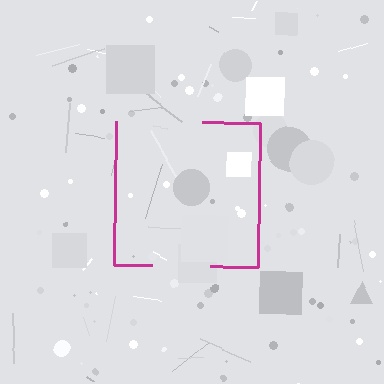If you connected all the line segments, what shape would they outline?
They would outline a square.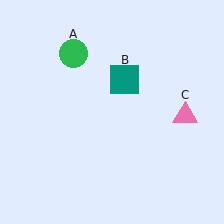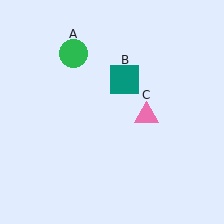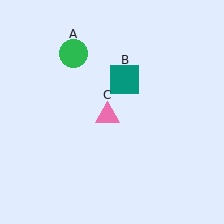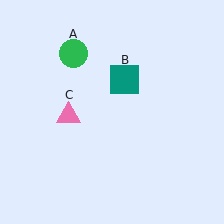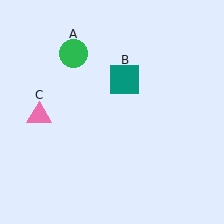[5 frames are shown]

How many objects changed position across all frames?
1 object changed position: pink triangle (object C).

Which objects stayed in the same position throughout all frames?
Green circle (object A) and teal square (object B) remained stationary.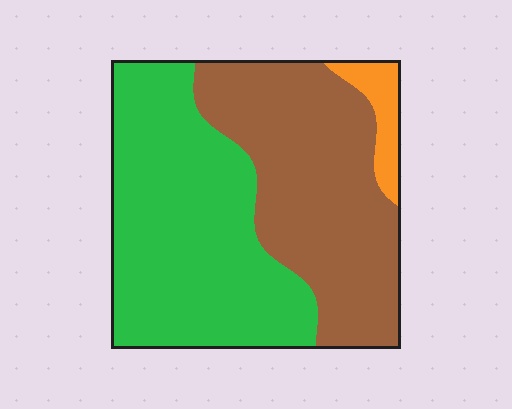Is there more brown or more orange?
Brown.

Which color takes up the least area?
Orange, at roughly 5%.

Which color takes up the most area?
Green, at roughly 50%.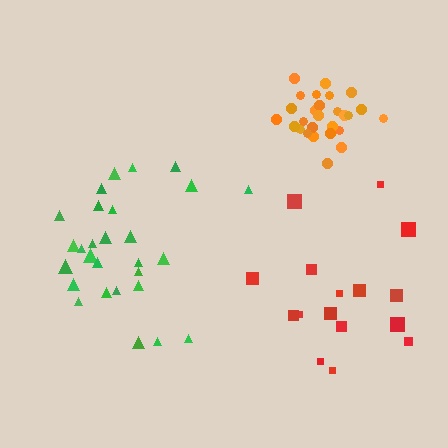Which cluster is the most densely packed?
Orange.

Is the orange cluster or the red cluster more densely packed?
Orange.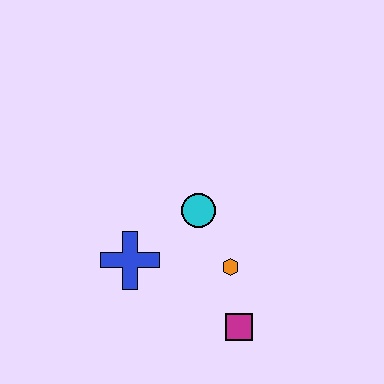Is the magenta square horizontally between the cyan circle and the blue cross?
No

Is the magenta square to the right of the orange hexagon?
Yes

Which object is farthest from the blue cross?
The magenta square is farthest from the blue cross.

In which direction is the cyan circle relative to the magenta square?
The cyan circle is above the magenta square.